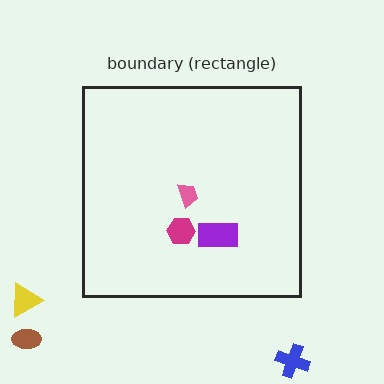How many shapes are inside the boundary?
3 inside, 3 outside.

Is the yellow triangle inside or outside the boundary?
Outside.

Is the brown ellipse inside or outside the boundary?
Outside.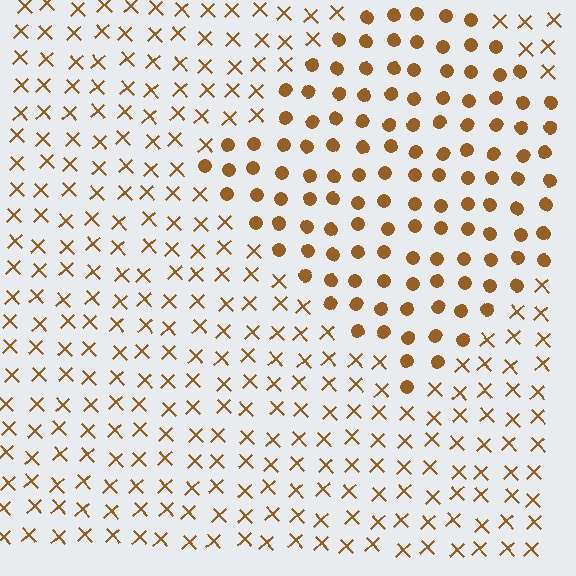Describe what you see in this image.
The image is filled with small brown elements arranged in a uniform grid. A diamond-shaped region contains circles, while the surrounding area contains X marks. The boundary is defined purely by the change in element shape.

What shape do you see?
I see a diamond.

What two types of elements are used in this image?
The image uses circles inside the diamond region and X marks outside it.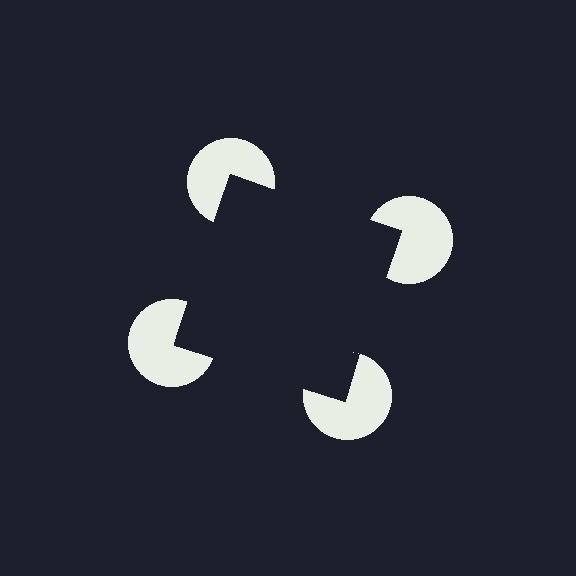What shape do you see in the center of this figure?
An illusory square — its edges are inferred from the aligned wedge cuts in the pac-man discs, not physically drawn.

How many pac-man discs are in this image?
There are 4 — one at each vertex of the illusory square.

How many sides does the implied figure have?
4 sides.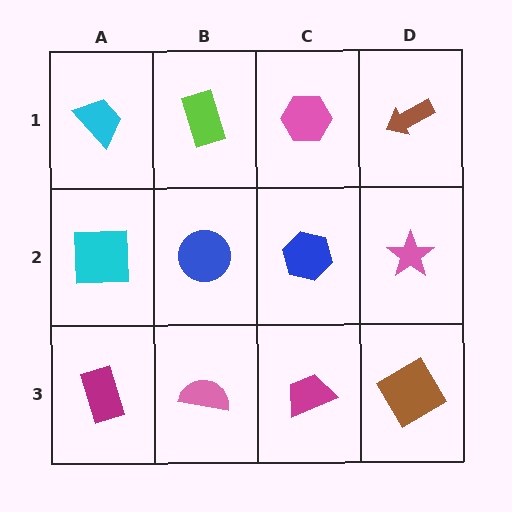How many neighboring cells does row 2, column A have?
3.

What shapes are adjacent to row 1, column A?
A cyan square (row 2, column A), a lime rectangle (row 1, column B).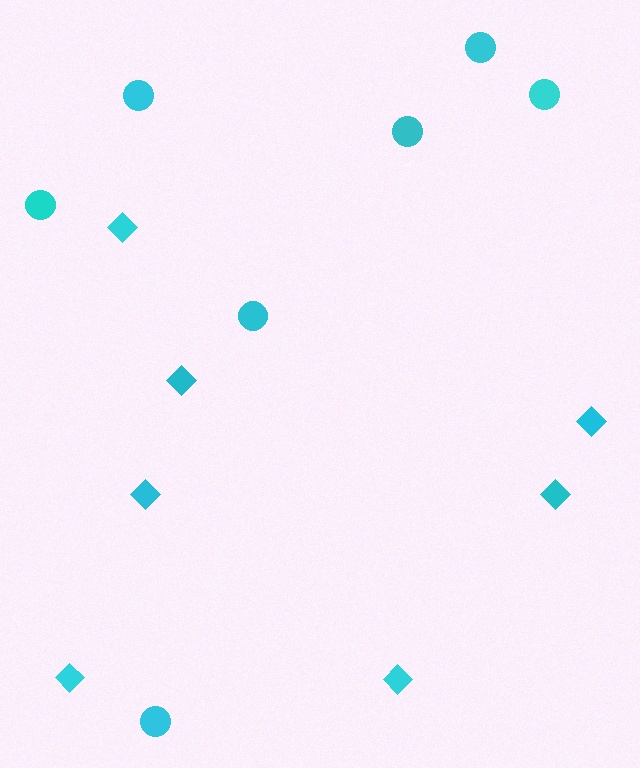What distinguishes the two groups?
There are 2 groups: one group of circles (7) and one group of diamonds (7).